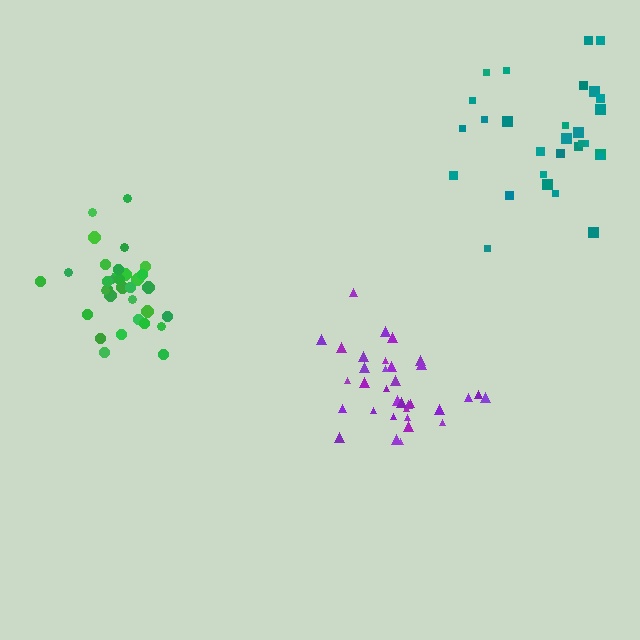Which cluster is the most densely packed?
Purple.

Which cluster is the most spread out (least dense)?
Teal.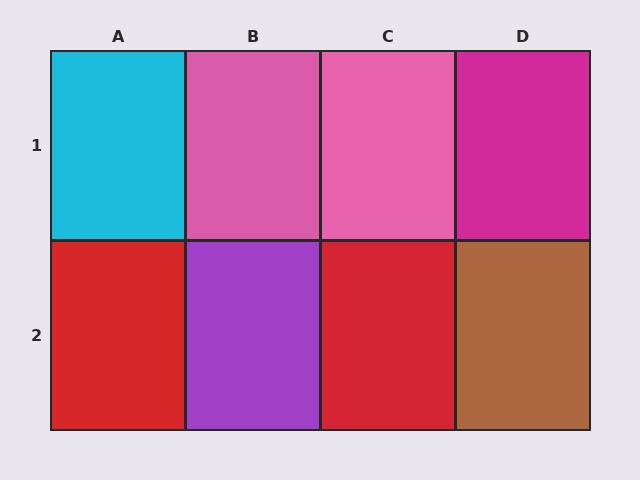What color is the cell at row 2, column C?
Red.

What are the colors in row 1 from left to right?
Cyan, pink, pink, magenta.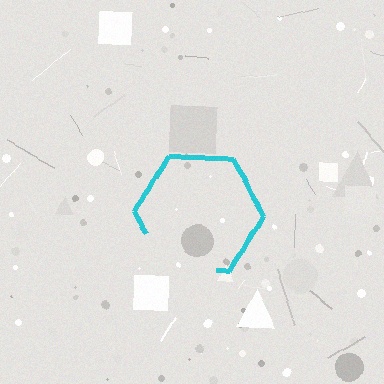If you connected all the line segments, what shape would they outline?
They would outline a hexagon.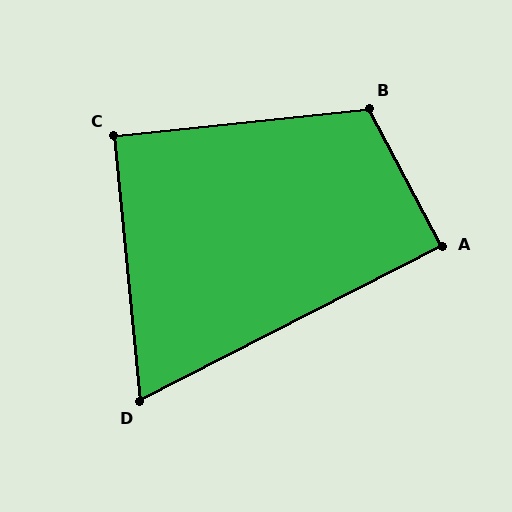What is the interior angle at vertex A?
Approximately 89 degrees (approximately right).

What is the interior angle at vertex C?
Approximately 91 degrees (approximately right).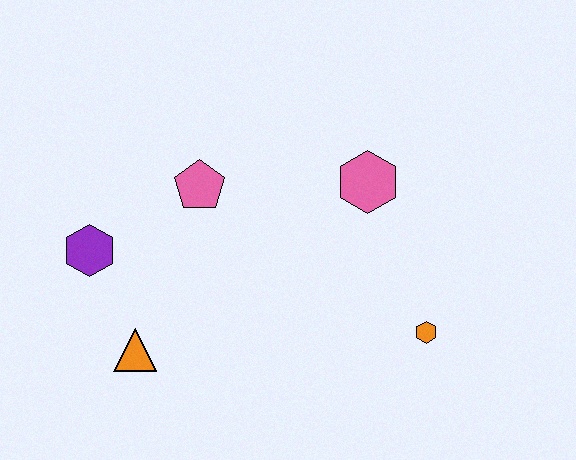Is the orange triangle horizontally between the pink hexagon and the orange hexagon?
No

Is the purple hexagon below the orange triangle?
No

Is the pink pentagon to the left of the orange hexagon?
Yes